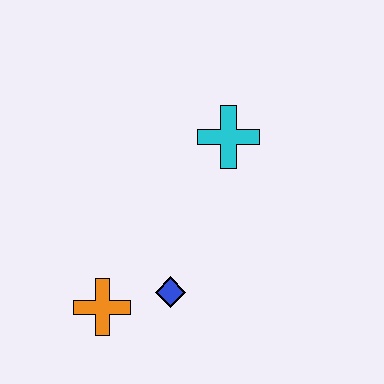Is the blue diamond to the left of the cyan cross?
Yes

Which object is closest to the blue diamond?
The orange cross is closest to the blue diamond.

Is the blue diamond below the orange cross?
No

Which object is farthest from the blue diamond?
The cyan cross is farthest from the blue diamond.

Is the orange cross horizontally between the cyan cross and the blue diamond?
No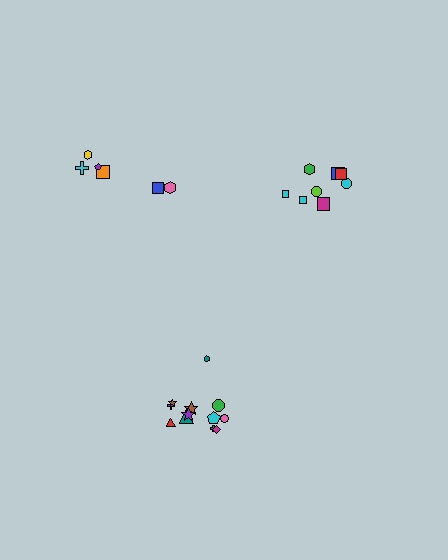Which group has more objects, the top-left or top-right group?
The top-right group.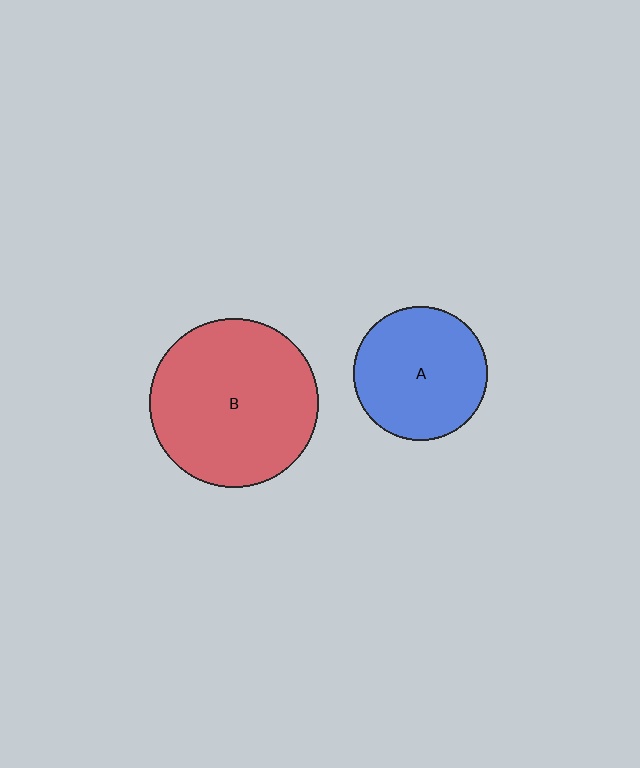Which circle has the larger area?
Circle B (red).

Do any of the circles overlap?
No, none of the circles overlap.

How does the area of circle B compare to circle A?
Approximately 1.6 times.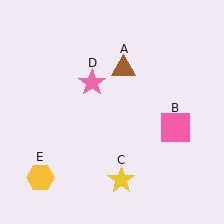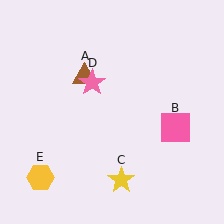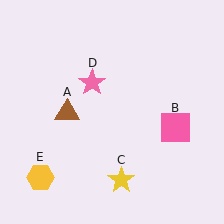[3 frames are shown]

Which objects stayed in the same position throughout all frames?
Pink square (object B) and yellow star (object C) and pink star (object D) and yellow hexagon (object E) remained stationary.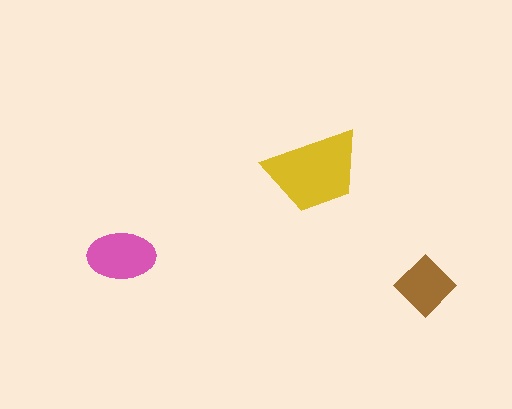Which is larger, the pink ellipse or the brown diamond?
The pink ellipse.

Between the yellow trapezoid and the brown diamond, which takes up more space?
The yellow trapezoid.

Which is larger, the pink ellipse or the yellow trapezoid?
The yellow trapezoid.